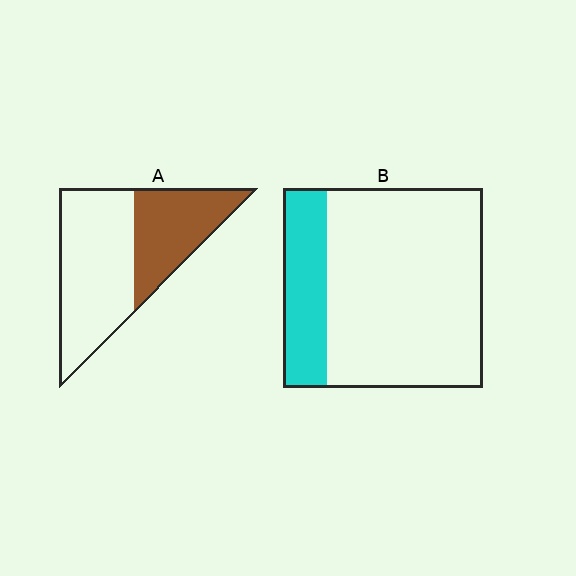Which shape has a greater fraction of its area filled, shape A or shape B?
Shape A.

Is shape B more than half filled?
No.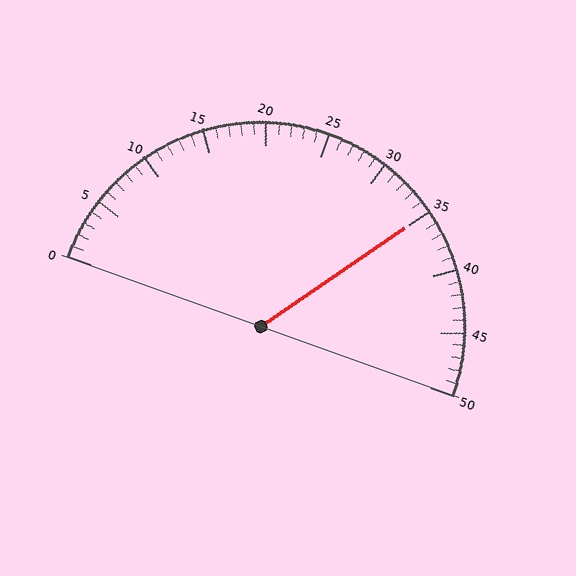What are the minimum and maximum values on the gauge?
The gauge ranges from 0 to 50.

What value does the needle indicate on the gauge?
The needle indicates approximately 35.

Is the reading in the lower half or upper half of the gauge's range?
The reading is in the upper half of the range (0 to 50).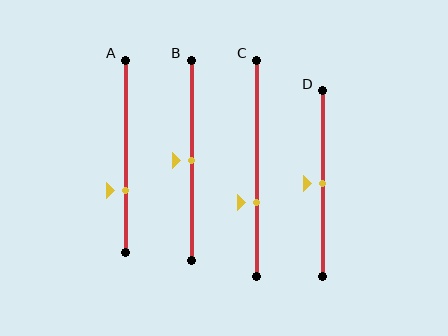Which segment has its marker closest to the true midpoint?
Segment B has its marker closest to the true midpoint.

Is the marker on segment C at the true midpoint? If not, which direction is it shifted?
No, the marker on segment C is shifted downward by about 16% of the segment length.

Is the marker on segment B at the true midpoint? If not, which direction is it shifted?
Yes, the marker on segment B is at the true midpoint.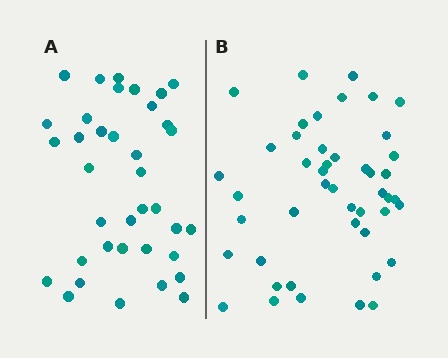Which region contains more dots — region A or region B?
Region B (the right region) has more dots.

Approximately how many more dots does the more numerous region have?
Region B has roughly 8 or so more dots than region A.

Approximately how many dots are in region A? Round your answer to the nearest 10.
About 40 dots. (The exact count is 37, which rounds to 40.)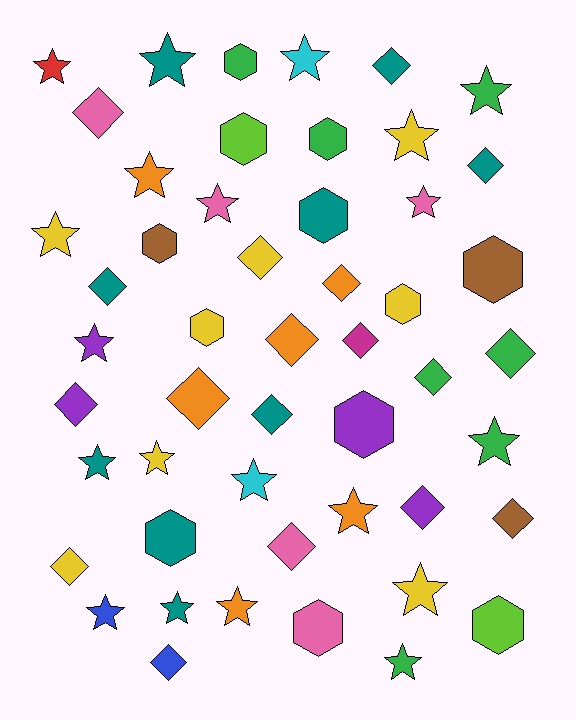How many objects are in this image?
There are 50 objects.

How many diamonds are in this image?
There are 18 diamonds.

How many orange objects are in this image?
There are 6 orange objects.